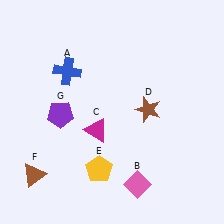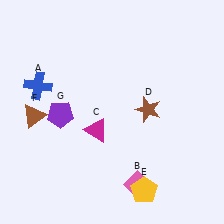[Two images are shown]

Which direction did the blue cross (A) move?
The blue cross (A) moved left.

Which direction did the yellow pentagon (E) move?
The yellow pentagon (E) moved right.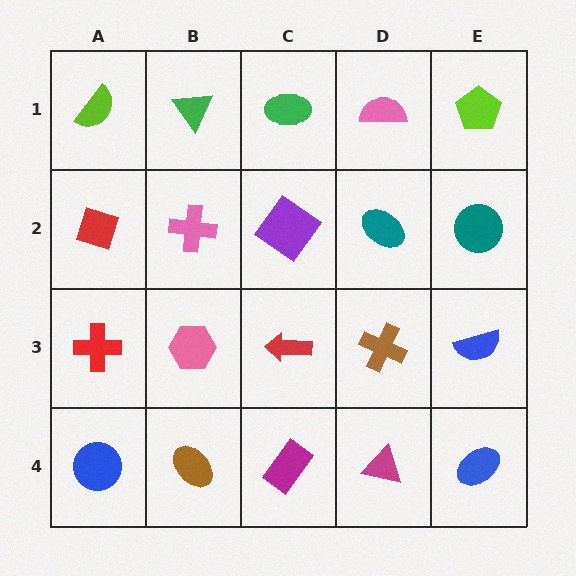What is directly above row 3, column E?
A teal circle.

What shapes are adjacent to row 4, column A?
A red cross (row 3, column A), a brown ellipse (row 4, column B).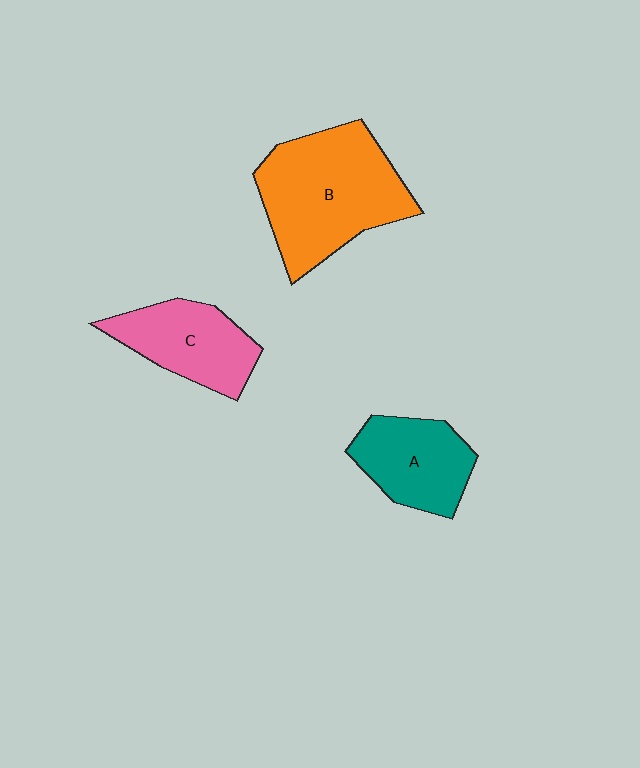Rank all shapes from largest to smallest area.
From largest to smallest: B (orange), C (pink), A (teal).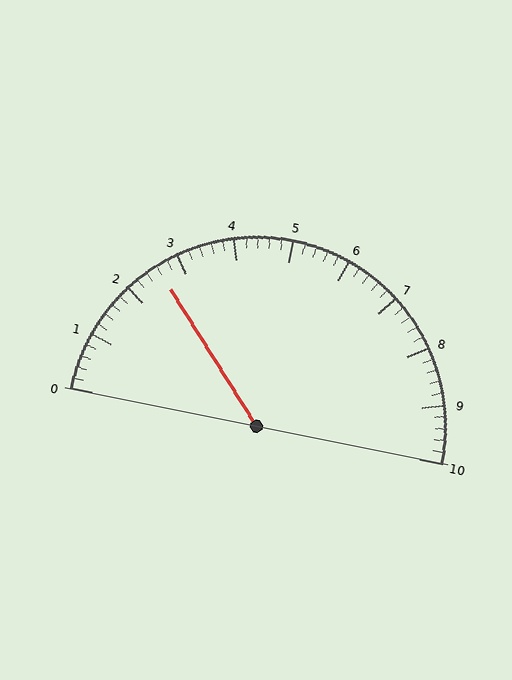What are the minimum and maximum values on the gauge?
The gauge ranges from 0 to 10.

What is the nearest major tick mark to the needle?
The nearest major tick mark is 3.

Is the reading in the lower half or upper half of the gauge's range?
The reading is in the lower half of the range (0 to 10).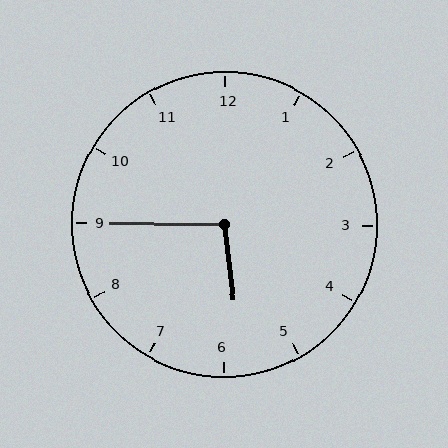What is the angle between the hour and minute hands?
Approximately 98 degrees.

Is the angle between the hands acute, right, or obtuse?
It is obtuse.